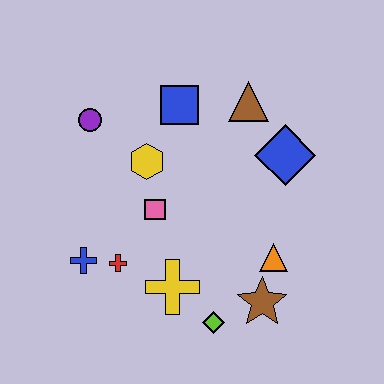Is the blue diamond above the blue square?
No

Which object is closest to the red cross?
The blue cross is closest to the red cross.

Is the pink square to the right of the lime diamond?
No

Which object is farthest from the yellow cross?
The brown triangle is farthest from the yellow cross.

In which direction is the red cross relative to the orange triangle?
The red cross is to the left of the orange triangle.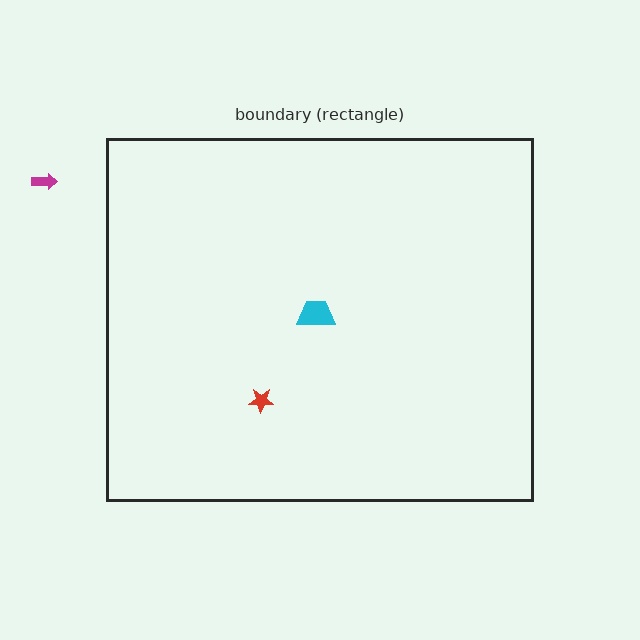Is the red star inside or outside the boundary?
Inside.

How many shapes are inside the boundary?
2 inside, 1 outside.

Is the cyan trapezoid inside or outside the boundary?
Inside.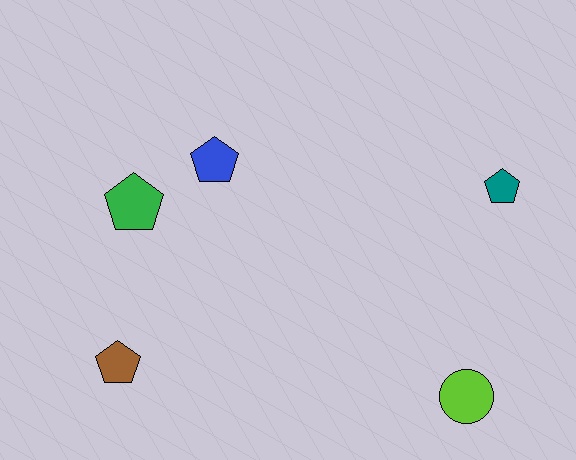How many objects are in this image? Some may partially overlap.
There are 5 objects.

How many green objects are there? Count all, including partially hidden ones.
There is 1 green object.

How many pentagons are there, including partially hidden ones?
There are 4 pentagons.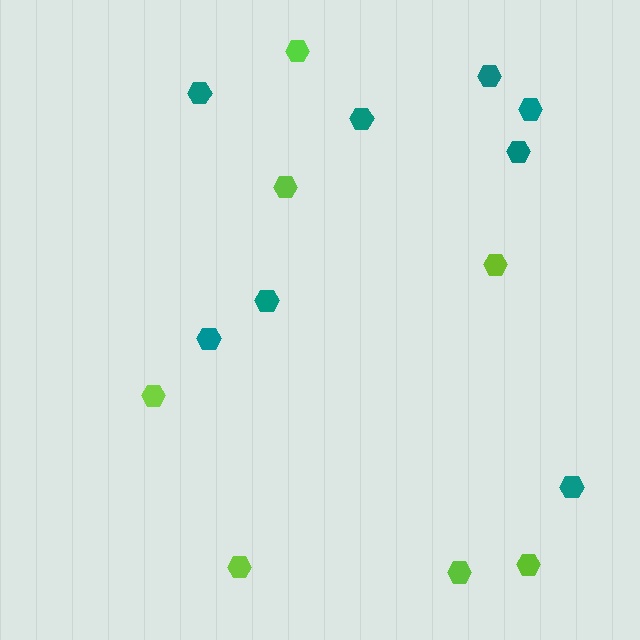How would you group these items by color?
There are 2 groups: one group of teal hexagons (8) and one group of lime hexagons (7).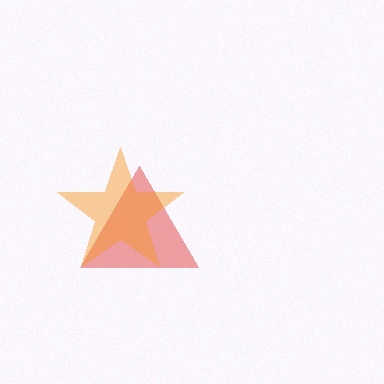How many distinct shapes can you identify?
There are 2 distinct shapes: a red triangle, an orange star.